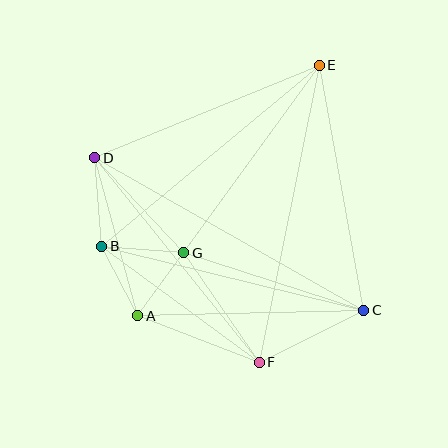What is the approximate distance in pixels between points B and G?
The distance between B and G is approximately 82 pixels.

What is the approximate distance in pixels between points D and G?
The distance between D and G is approximately 130 pixels.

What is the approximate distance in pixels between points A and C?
The distance between A and C is approximately 226 pixels.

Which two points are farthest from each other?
Points A and E are farthest from each other.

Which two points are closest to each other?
Points A and G are closest to each other.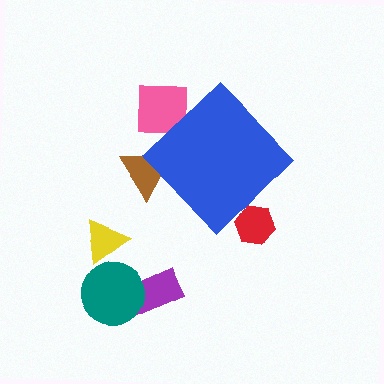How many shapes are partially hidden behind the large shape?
3 shapes are partially hidden.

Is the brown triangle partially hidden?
Yes, the brown triangle is partially hidden behind the blue diamond.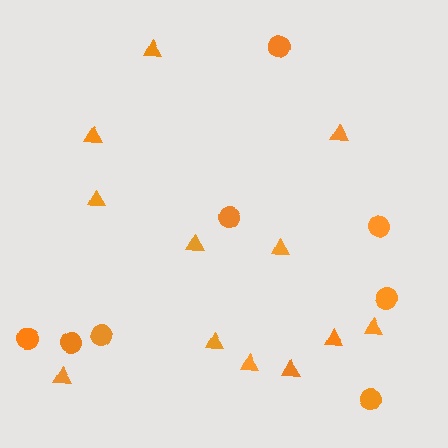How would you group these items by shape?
There are 2 groups: one group of triangles (12) and one group of circles (8).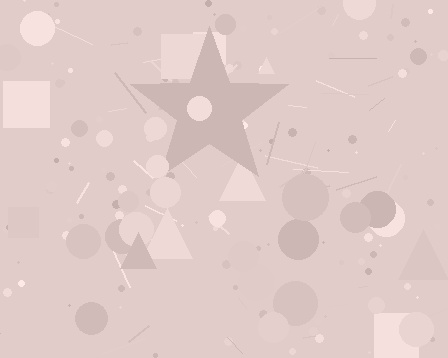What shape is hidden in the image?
A star is hidden in the image.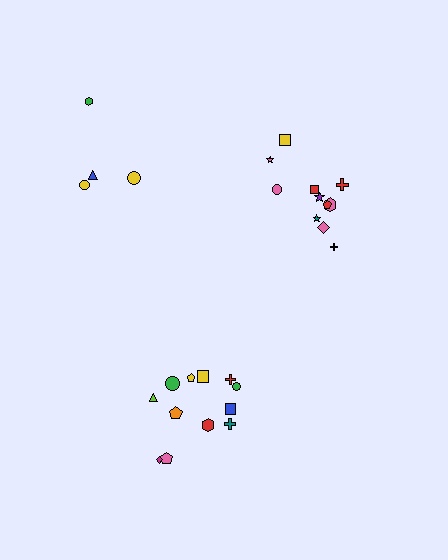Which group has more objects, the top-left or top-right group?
The top-right group.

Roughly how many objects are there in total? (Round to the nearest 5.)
Roughly 30 objects in total.